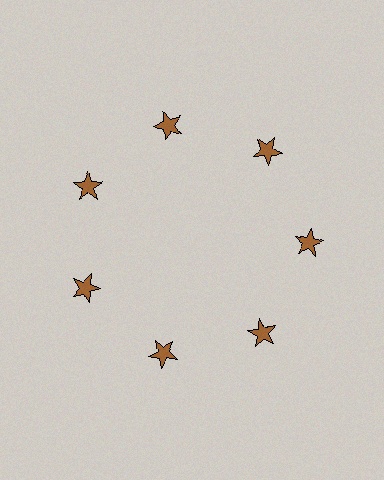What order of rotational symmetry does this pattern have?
This pattern has 7-fold rotational symmetry.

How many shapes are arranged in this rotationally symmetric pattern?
There are 7 shapes, arranged in 7 groups of 1.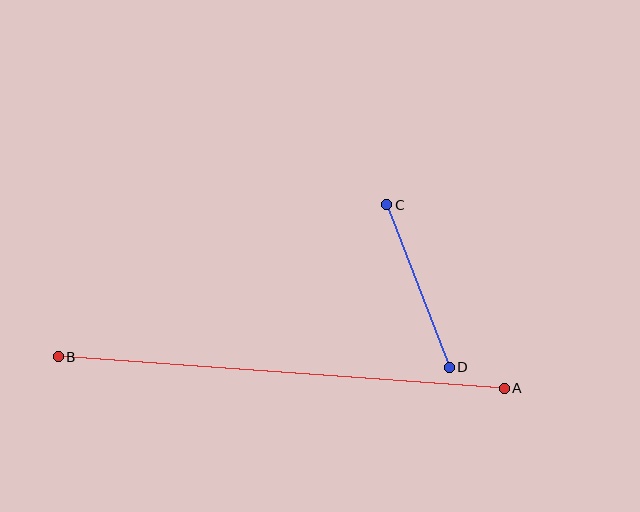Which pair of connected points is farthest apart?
Points A and B are farthest apart.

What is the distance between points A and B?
The distance is approximately 447 pixels.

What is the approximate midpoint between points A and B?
The midpoint is at approximately (281, 373) pixels.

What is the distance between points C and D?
The distance is approximately 174 pixels.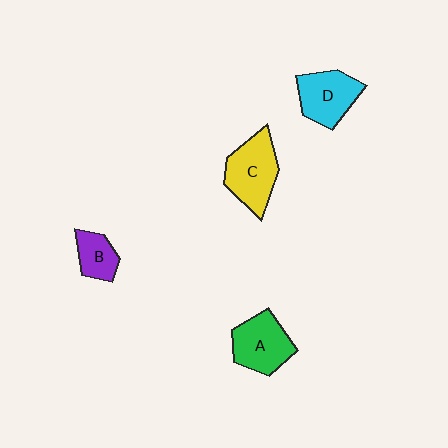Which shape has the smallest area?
Shape B (purple).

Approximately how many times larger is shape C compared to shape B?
Approximately 1.9 times.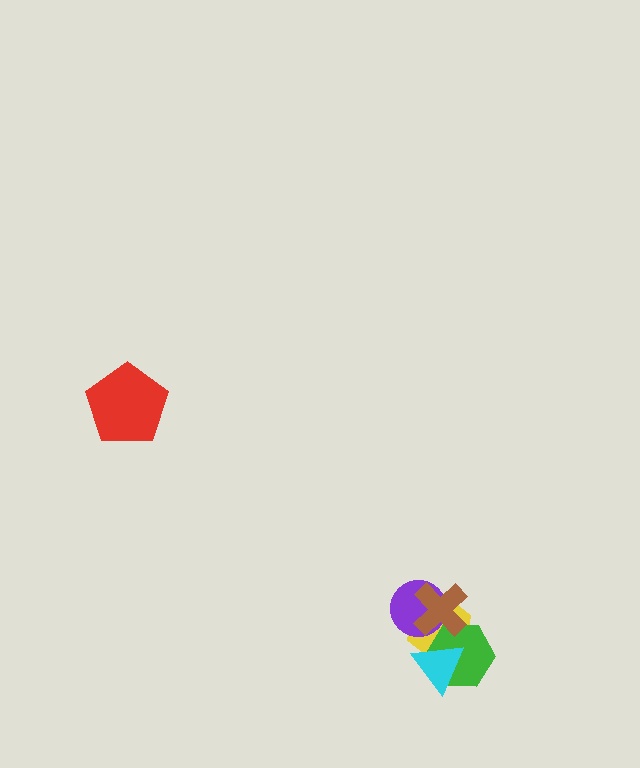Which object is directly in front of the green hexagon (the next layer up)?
The brown cross is directly in front of the green hexagon.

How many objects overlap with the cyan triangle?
2 objects overlap with the cyan triangle.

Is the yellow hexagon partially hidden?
Yes, it is partially covered by another shape.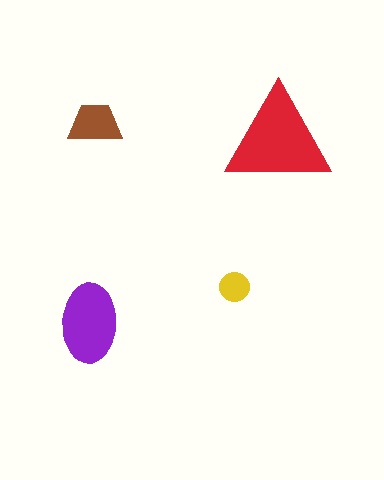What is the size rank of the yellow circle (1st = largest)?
4th.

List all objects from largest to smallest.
The red triangle, the purple ellipse, the brown trapezoid, the yellow circle.